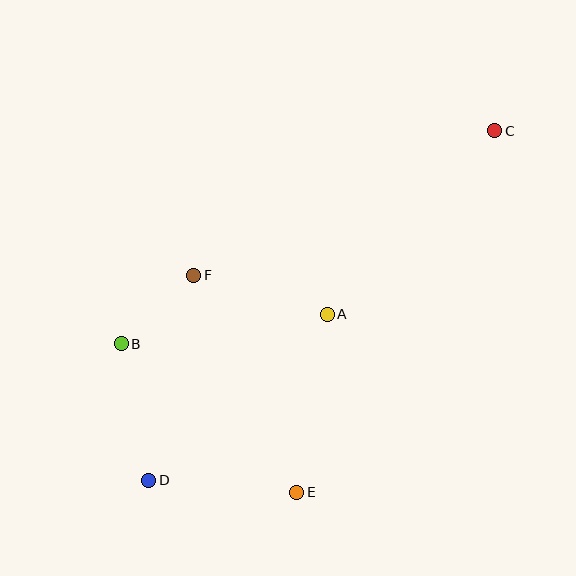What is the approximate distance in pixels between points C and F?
The distance between C and F is approximately 334 pixels.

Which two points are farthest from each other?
Points C and D are farthest from each other.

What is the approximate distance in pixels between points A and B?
The distance between A and B is approximately 208 pixels.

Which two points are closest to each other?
Points B and F are closest to each other.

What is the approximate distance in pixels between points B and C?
The distance between B and C is approximately 430 pixels.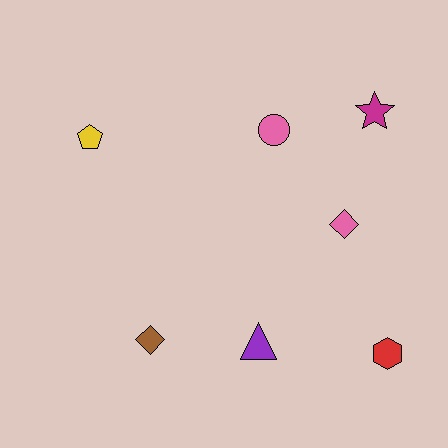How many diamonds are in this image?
There are 2 diamonds.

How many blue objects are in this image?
There are no blue objects.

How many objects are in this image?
There are 7 objects.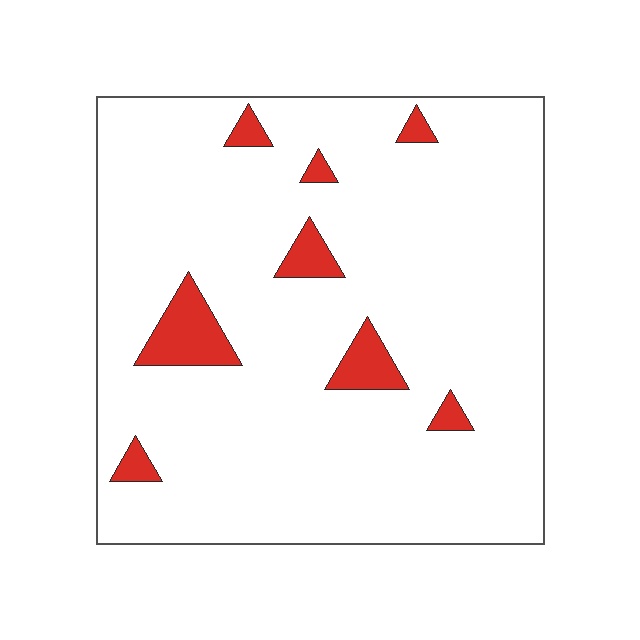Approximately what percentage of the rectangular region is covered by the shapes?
Approximately 10%.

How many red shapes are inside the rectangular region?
8.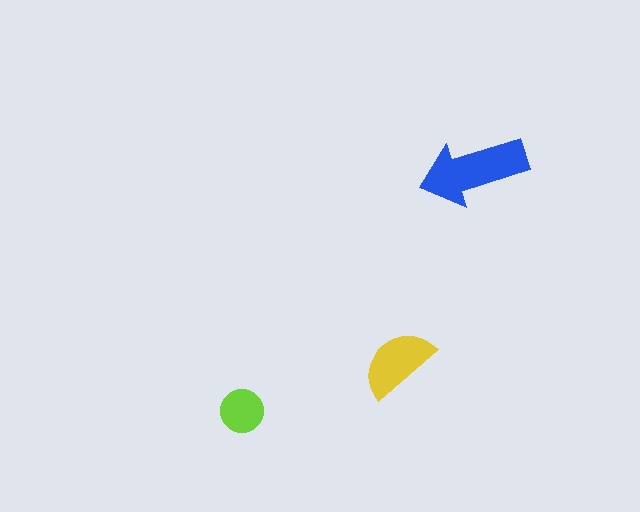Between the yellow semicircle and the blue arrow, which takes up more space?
The blue arrow.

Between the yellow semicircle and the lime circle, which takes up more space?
The yellow semicircle.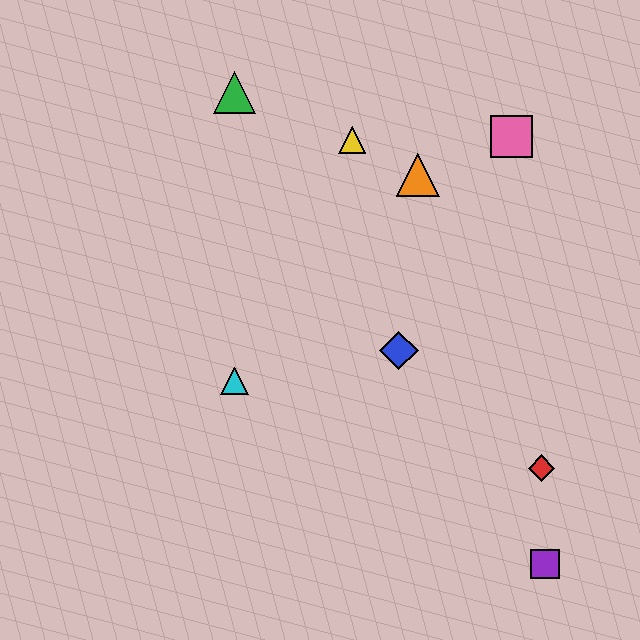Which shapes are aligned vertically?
The green triangle, the cyan triangle are aligned vertically.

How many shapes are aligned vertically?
2 shapes (the green triangle, the cyan triangle) are aligned vertically.